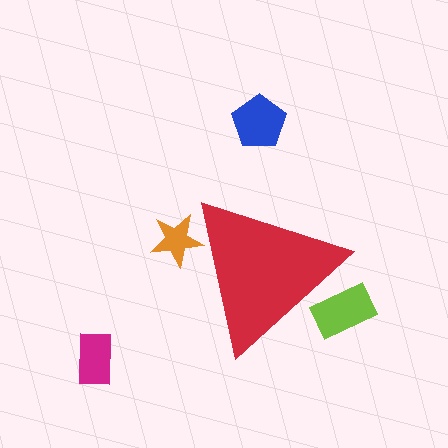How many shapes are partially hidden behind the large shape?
2 shapes are partially hidden.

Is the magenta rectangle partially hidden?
No, the magenta rectangle is fully visible.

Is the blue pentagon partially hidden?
No, the blue pentagon is fully visible.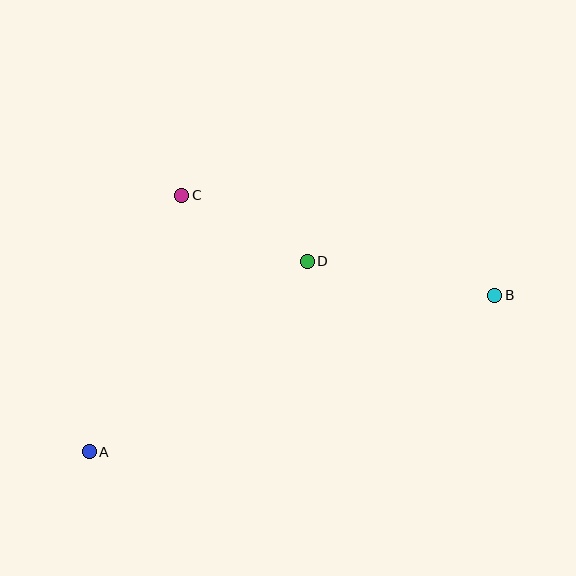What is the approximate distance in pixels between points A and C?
The distance between A and C is approximately 273 pixels.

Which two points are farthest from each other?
Points A and B are farthest from each other.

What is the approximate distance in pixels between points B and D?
The distance between B and D is approximately 191 pixels.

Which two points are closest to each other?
Points C and D are closest to each other.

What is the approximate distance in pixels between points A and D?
The distance between A and D is approximately 290 pixels.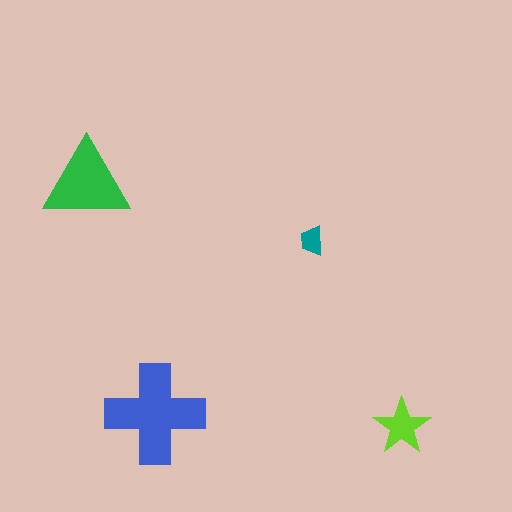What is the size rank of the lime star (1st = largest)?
3rd.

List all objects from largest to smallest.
The blue cross, the green triangle, the lime star, the teal trapezoid.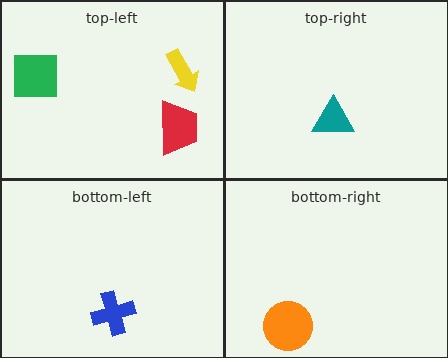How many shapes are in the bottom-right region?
1.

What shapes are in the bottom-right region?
The orange circle.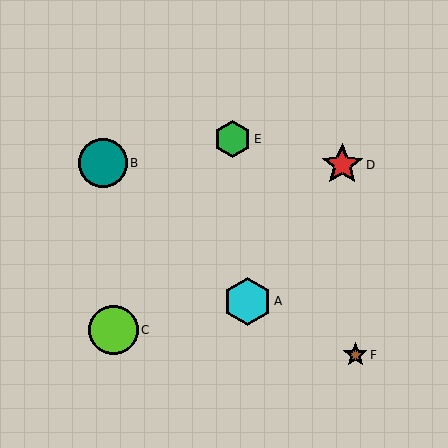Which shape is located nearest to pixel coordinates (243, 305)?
The cyan hexagon (labeled A) at (248, 301) is nearest to that location.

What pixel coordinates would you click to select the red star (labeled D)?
Click at (342, 165) to select the red star D.